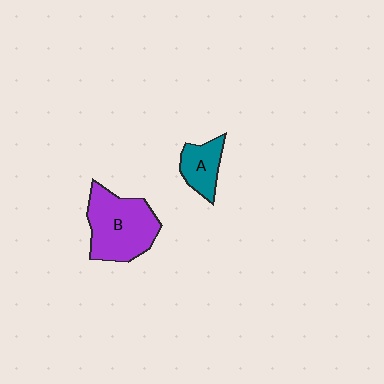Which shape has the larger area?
Shape B (purple).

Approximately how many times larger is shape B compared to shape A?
Approximately 2.1 times.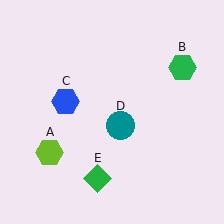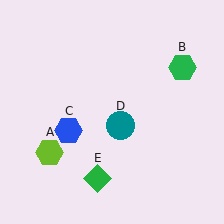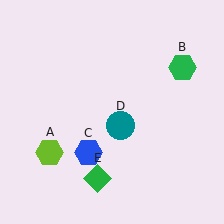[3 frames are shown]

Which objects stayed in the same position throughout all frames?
Lime hexagon (object A) and green hexagon (object B) and teal circle (object D) and green diamond (object E) remained stationary.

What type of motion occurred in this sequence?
The blue hexagon (object C) rotated counterclockwise around the center of the scene.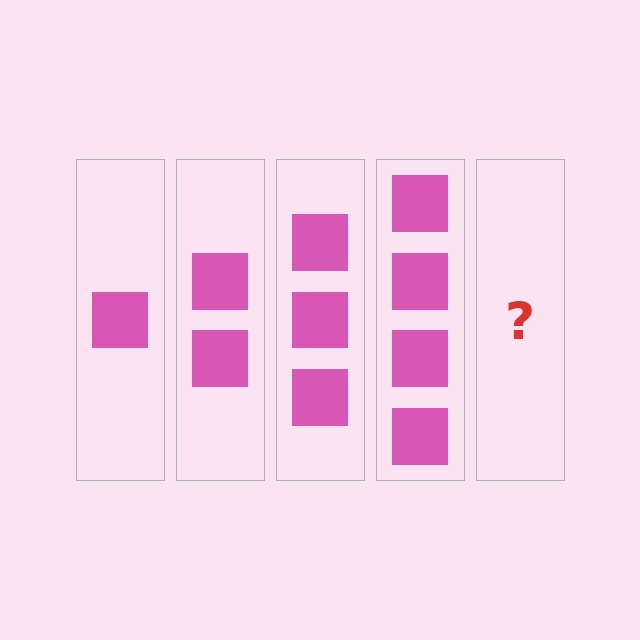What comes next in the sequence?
The next element should be 5 squares.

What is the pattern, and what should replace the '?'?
The pattern is that each step adds one more square. The '?' should be 5 squares.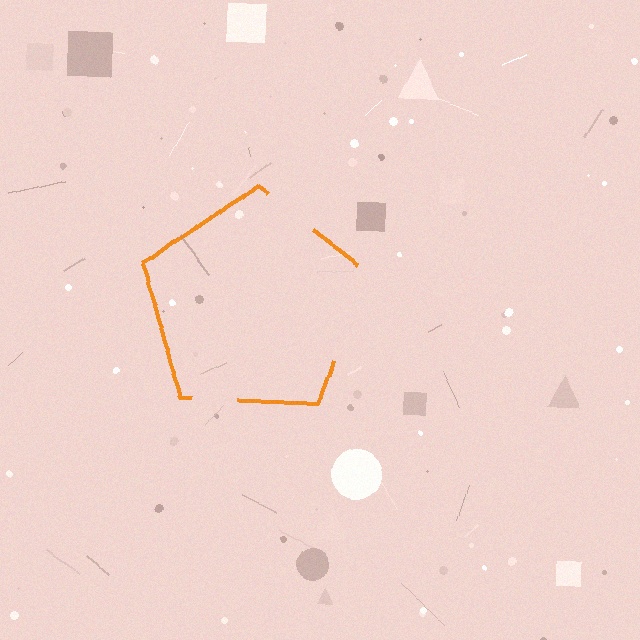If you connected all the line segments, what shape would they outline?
They would outline a pentagon.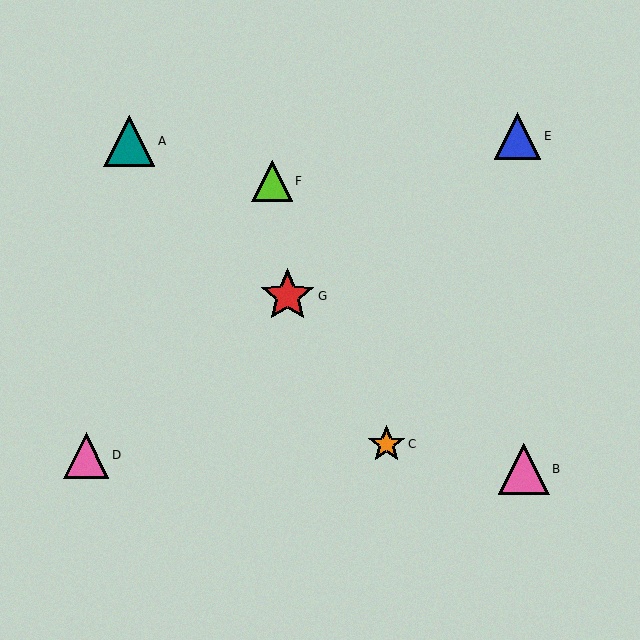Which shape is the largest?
The red star (labeled G) is the largest.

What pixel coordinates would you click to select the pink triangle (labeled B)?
Click at (524, 469) to select the pink triangle B.